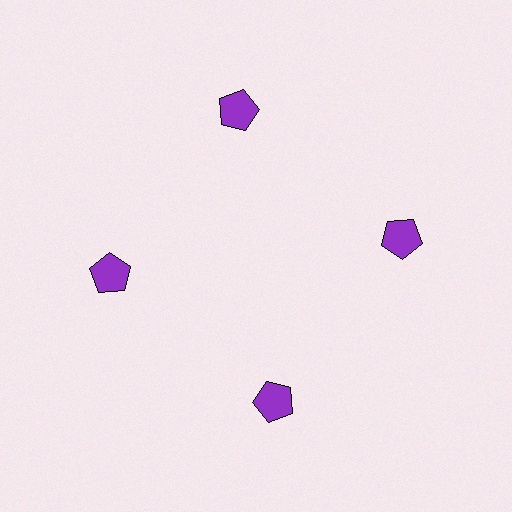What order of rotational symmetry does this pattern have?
This pattern has 4-fold rotational symmetry.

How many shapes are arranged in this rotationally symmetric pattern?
There are 4 shapes, arranged in 4 groups of 1.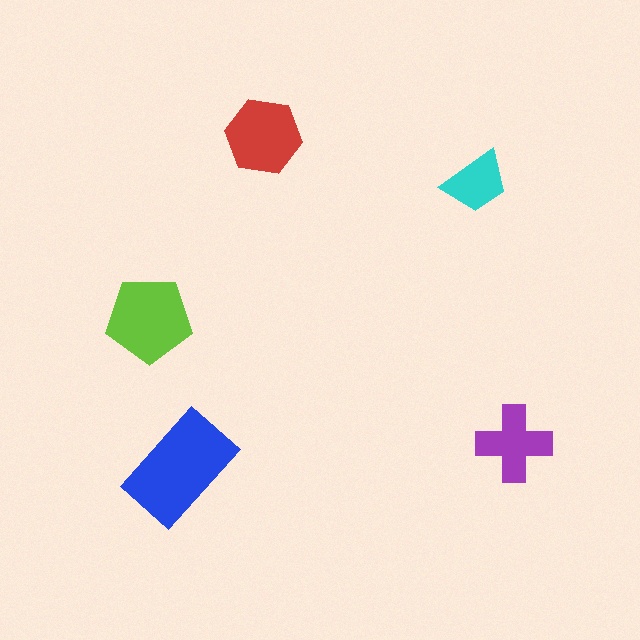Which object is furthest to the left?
The lime pentagon is leftmost.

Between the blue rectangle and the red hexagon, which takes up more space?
The blue rectangle.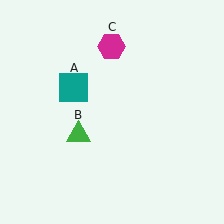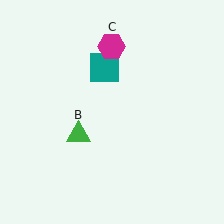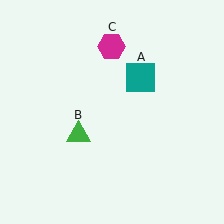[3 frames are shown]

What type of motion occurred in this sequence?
The teal square (object A) rotated clockwise around the center of the scene.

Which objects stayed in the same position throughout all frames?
Green triangle (object B) and magenta hexagon (object C) remained stationary.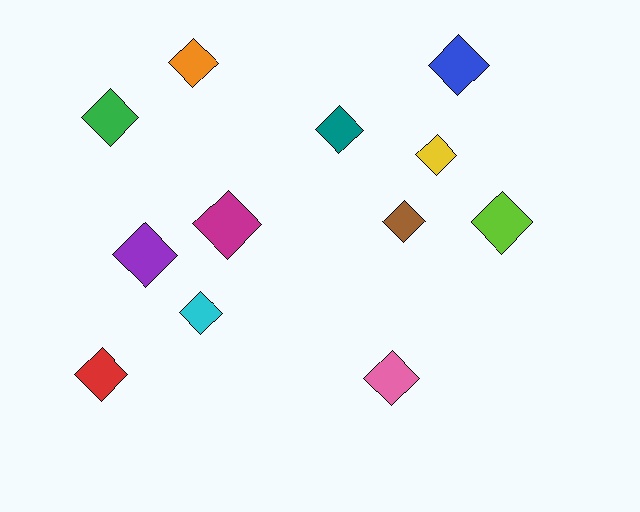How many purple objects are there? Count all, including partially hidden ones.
There is 1 purple object.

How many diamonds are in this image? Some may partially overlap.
There are 12 diamonds.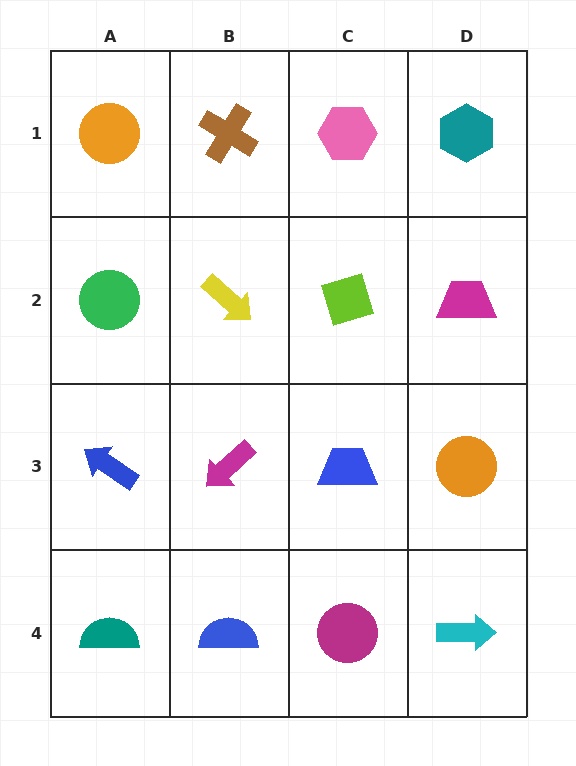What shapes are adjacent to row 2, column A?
An orange circle (row 1, column A), a blue arrow (row 3, column A), a yellow arrow (row 2, column B).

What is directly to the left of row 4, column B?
A teal semicircle.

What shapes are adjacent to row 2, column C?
A pink hexagon (row 1, column C), a blue trapezoid (row 3, column C), a yellow arrow (row 2, column B), a magenta trapezoid (row 2, column D).